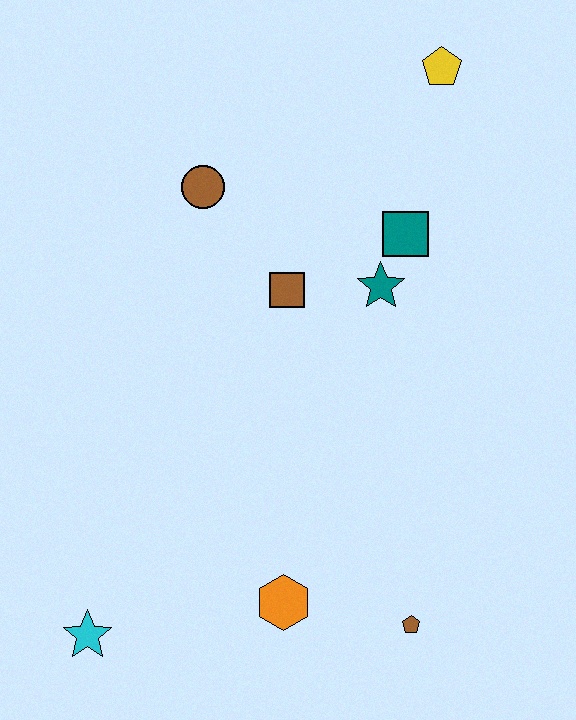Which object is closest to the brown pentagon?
The orange hexagon is closest to the brown pentagon.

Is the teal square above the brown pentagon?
Yes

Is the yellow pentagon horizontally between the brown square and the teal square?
No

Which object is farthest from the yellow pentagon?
The cyan star is farthest from the yellow pentagon.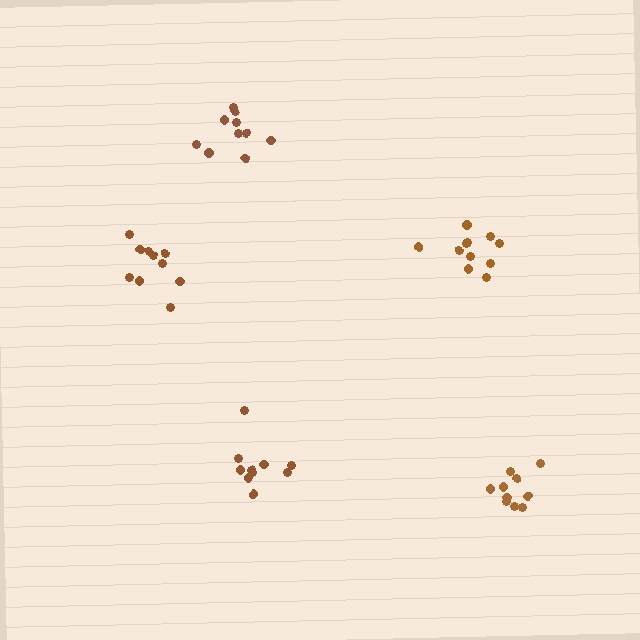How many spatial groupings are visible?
There are 5 spatial groupings.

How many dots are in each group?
Group 1: 11 dots, Group 2: 10 dots, Group 3: 10 dots, Group 4: 10 dots, Group 5: 10 dots (51 total).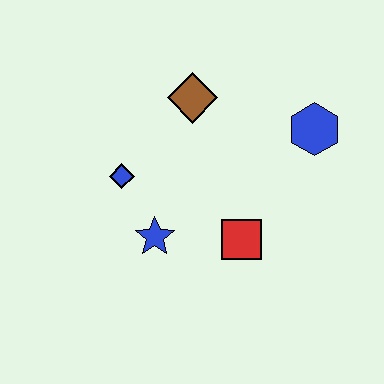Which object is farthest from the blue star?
The blue hexagon is farthest from the blue star.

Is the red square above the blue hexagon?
No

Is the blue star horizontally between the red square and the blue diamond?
Yes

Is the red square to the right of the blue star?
Yes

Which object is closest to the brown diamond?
The blue diamond is closest to the brown diamond.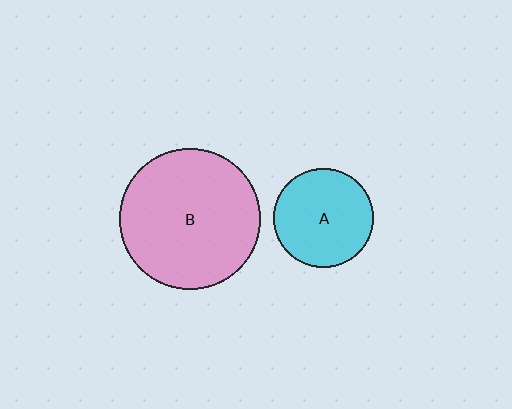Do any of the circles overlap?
No, none of the circles overlap.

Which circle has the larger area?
Circle B (pink).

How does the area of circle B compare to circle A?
Approximately 2.0 times.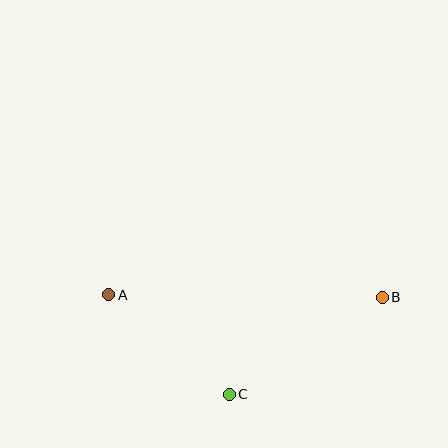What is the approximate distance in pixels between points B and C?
The distance between B and C is approximately 181 pixels.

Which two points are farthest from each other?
Points A and B are farthest from each other.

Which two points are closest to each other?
Points A and C are closest to each other.